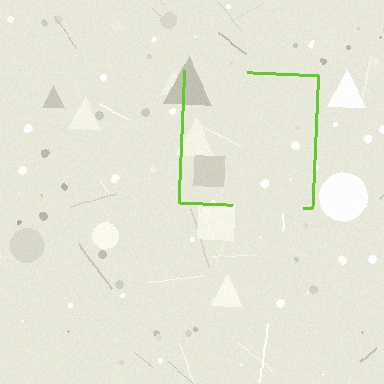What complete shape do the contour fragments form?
The contour fragments form a square.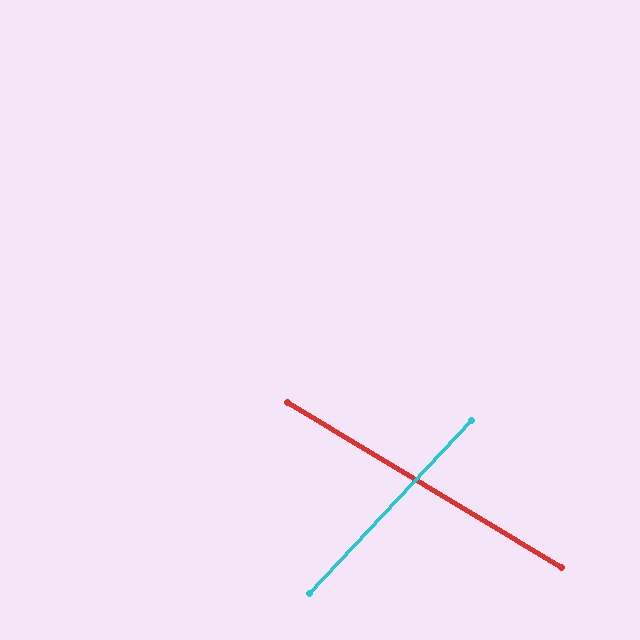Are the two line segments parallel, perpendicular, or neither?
Neither parallel nor perpendicular — they differ by about 78°.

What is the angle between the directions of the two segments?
Approximately 78 degrees.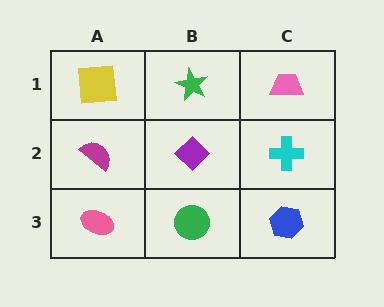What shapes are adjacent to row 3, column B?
A purple diamond (row 2, column B), a pink ellipse (row 3, column A), a blue hexagon (row 3, column C).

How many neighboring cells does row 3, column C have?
2.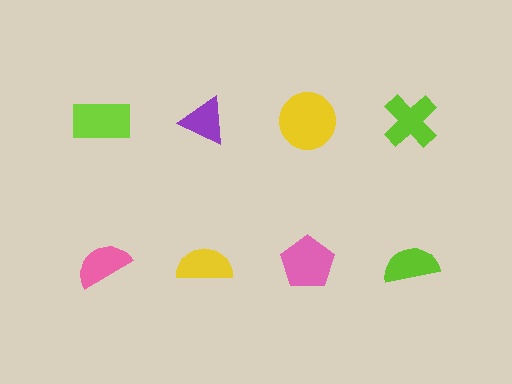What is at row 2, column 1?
A pink semicircle.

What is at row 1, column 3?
A yellow circle.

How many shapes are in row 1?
4 shapes.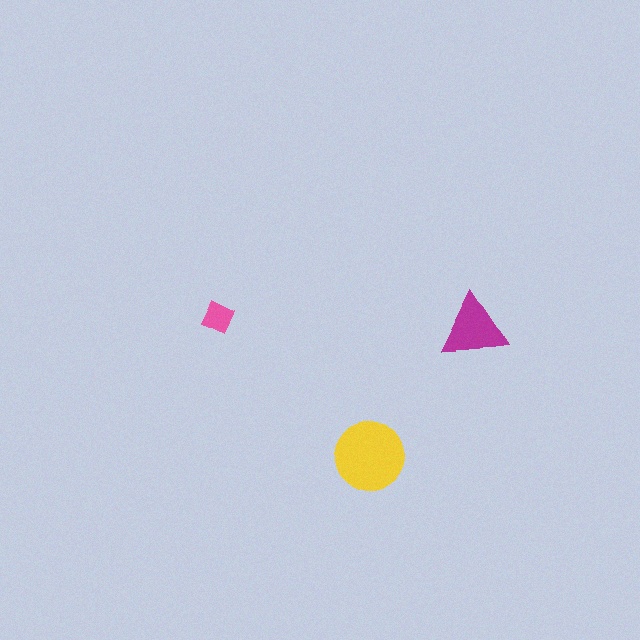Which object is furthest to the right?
The magenta triangle is rightmost.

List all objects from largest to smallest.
The yellow circle, the magenta triangle, the pink diamond.